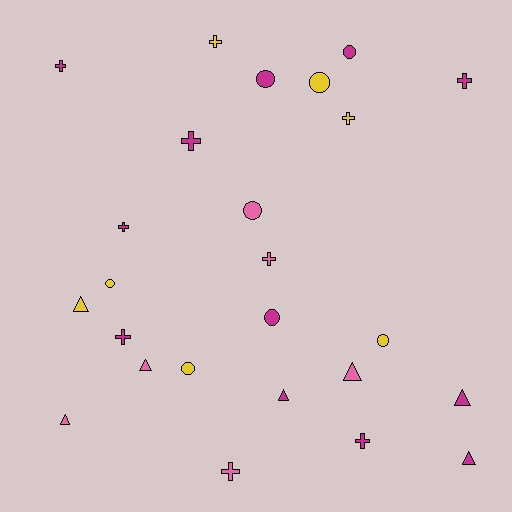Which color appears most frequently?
Magenta, with 12 objects.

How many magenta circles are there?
There are 3 magenta circles.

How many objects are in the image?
There are 25 objects.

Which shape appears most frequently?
Cross, with 10 objects.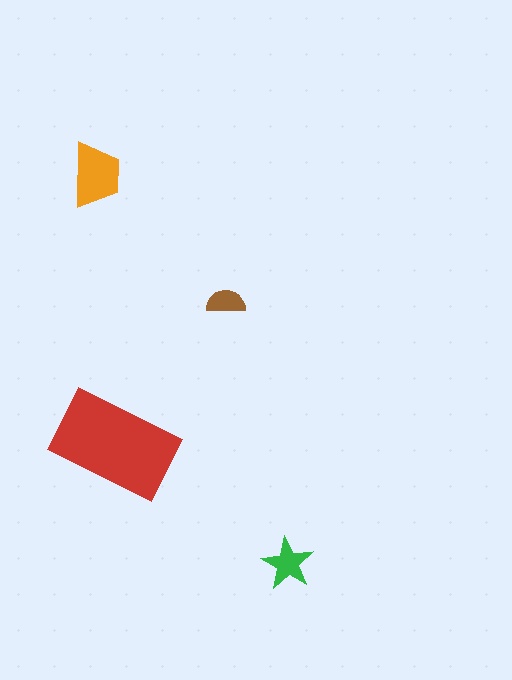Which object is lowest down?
The green star is bottommost.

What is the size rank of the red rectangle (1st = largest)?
1st.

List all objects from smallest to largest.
The brown semicircle, the green star, the orange trapezoid, the red rectangle.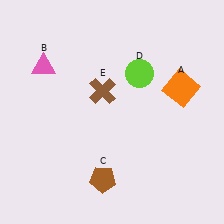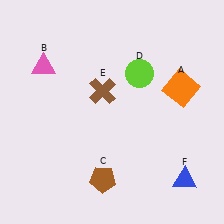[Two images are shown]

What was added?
A blue triangle (F) was added in Image 2.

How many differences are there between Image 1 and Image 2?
There is 1 difference between the two images.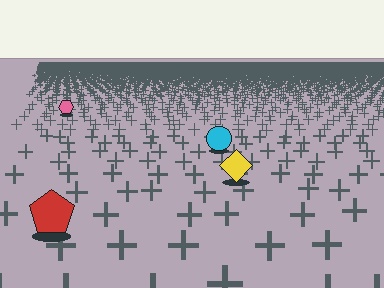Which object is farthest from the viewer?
The pink hexagon is farthest from the viewer. It appears smaller and the ground texture around it is denser.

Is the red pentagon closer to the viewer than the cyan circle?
Yes. The red pentagon is closer — you can tell from the texture gradient: the ground texture is coarser near it.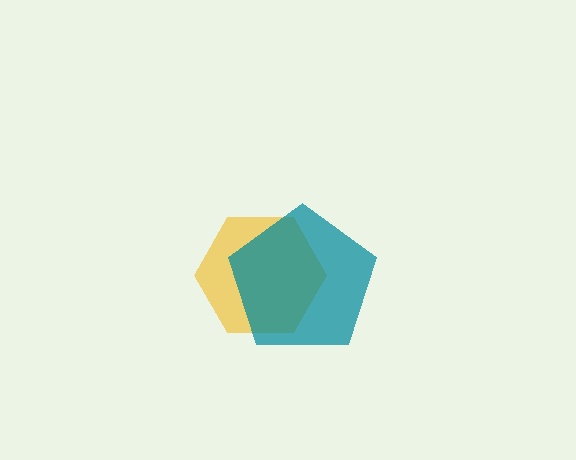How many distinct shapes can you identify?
There are 2 distinct shapes: a yellow hexagon, a teal pentagon.